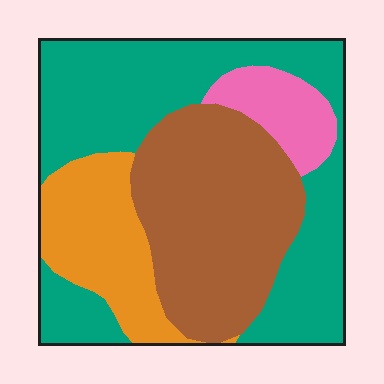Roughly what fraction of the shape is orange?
Orange takes up about one sixth (1/6) of the shape.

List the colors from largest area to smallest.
From largest to smallest: teal, brown, orange, pink.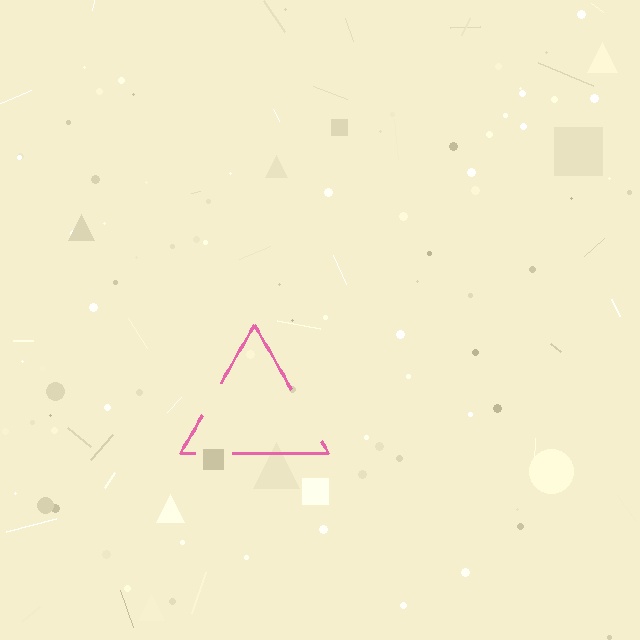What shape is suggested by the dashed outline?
The dashed outline suggests a triangle.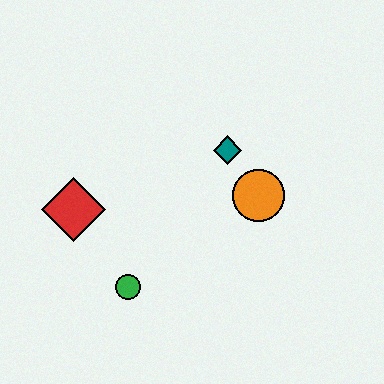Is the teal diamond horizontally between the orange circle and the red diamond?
Yes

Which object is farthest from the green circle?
The teal diamond is farthest from the green circle.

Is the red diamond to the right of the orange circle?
No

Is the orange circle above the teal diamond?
No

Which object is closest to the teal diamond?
The orange circle is closest to the teal diamond.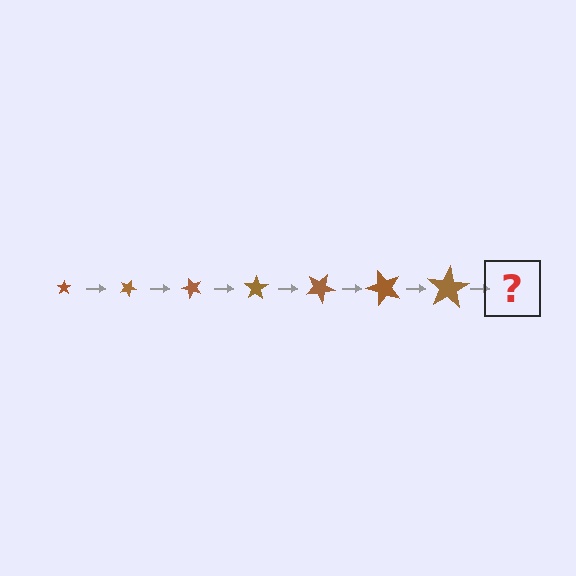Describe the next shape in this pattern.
It should be a star, larger than the previous one and rotated 175 degrees from the start.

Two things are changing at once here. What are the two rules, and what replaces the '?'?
The two rules are that the star grows larger each step and it rotates 25 degrees each step. The '?' should be a star, larger than the previous one and rotated 175 degrees from the start.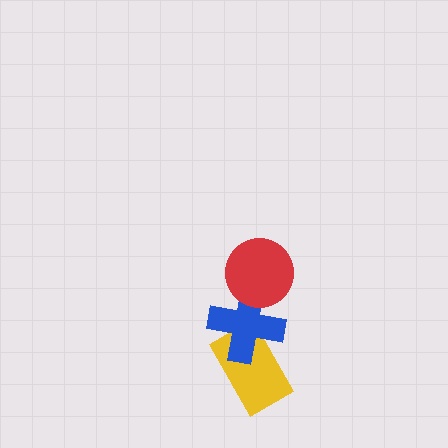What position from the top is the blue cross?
The blue cross is 2nd from the top.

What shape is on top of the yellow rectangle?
The blue cross is on top of the yellow rectangle.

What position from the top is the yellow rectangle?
The yellow rectangle is 3rd from the top.